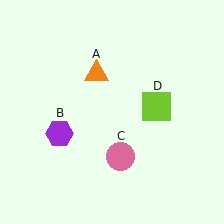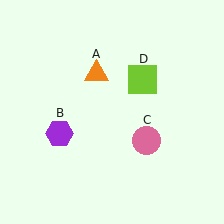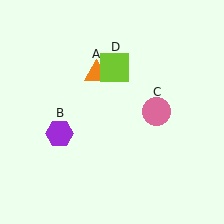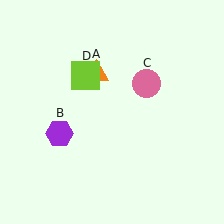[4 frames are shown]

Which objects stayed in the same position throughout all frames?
Orange triangle (object A) and purple hexagon (object B) remained stationary.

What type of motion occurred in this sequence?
The pink circle (object C), lime square (object D) rotated counterclockwise around the center of the scene.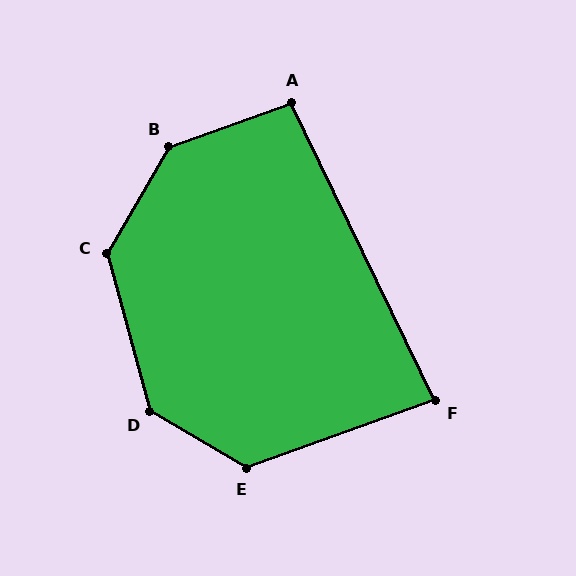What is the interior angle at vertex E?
Approximately 129 degrees (obtuse).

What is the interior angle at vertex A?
Approximately 96 degrees (obtuse).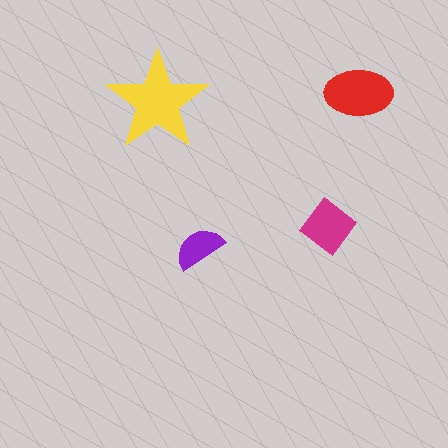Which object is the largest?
The yellow star.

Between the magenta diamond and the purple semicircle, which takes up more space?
The magenta diamond.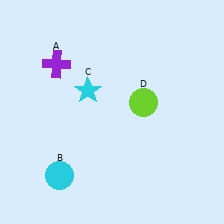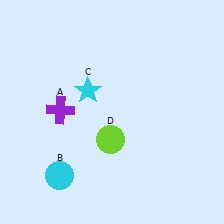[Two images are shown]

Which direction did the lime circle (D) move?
The lime circle (D) moved down.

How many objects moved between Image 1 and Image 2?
2 objects moved between the two images.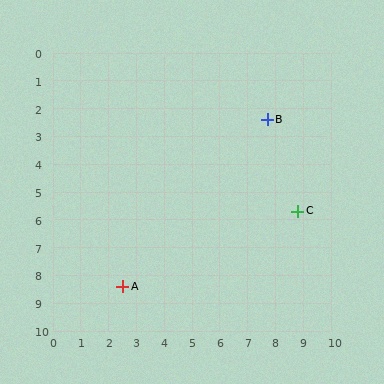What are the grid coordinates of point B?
Point B is at approximately (7.7, 2.4).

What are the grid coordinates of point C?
Point C is at approximately (8.8, 5.7).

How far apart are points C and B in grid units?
Points C and B are about 3.5 grid units apart.